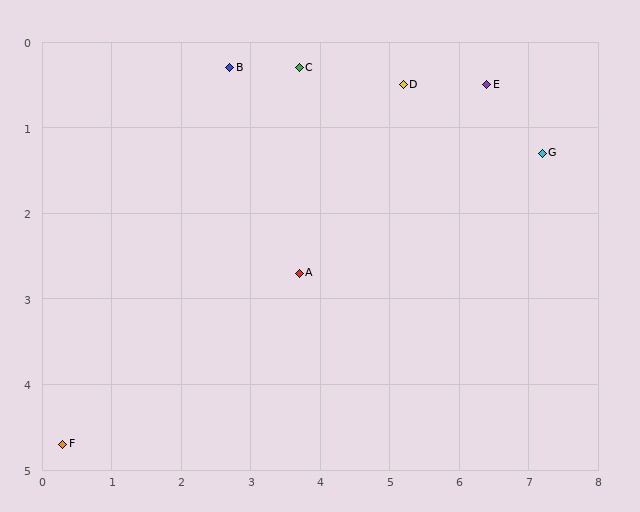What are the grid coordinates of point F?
Point F is at approximately (0.3, 4.7).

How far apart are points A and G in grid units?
Points A and G are about 3.8 grid units apart.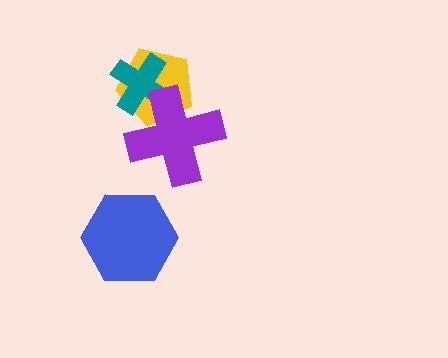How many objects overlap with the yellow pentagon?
2 objects overlap with the yellow pentagon.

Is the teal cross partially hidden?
Yes, it is partially covered by another shape.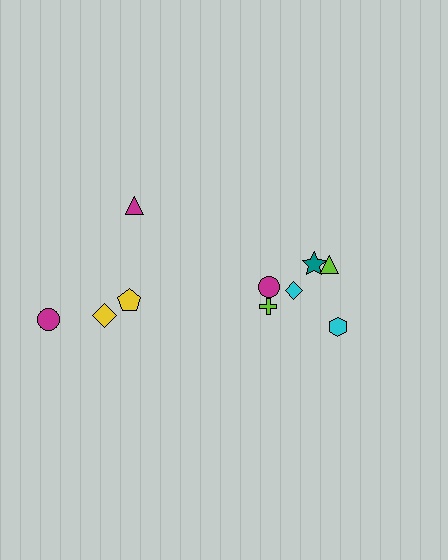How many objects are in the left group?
There are 4 objects.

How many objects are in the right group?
There are 6 objects.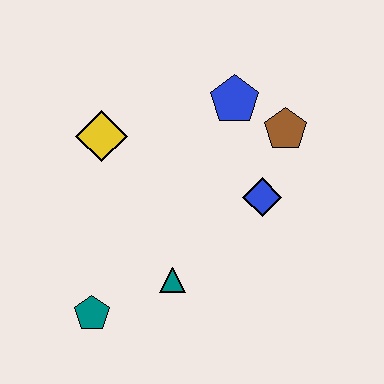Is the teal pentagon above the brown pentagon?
No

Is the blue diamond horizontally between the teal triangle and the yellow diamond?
No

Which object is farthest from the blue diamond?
The teal pentagon is farthest from the blue diamond.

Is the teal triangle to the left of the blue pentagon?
Yes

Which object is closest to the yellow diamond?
The blue pentagon is closest to the yellow diamond.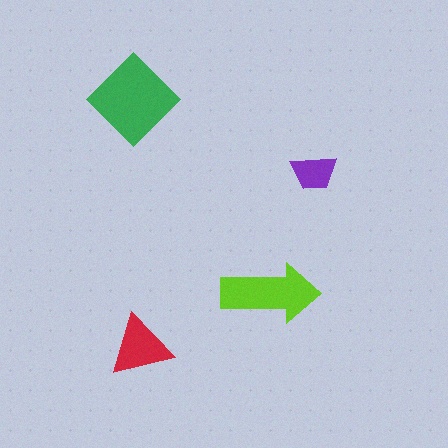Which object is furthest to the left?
The green diamond is leftmost.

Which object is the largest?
The green diamond.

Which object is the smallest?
The purple trapezoid.